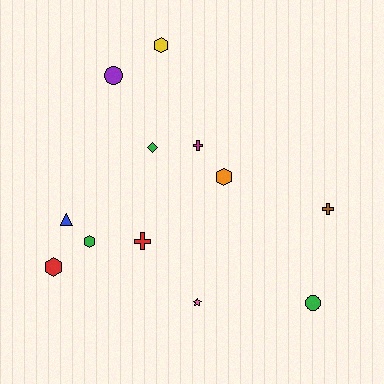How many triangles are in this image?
There is 1 triangle.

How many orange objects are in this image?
There is 1 orange object.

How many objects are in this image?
There are 12 objects.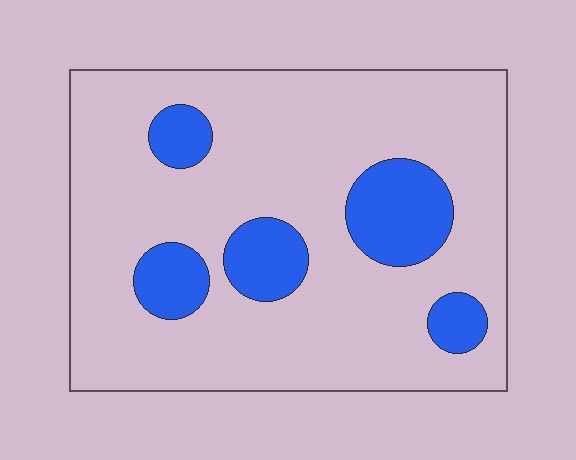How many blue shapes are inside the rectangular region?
5.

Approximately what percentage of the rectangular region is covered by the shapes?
Approximately 20%.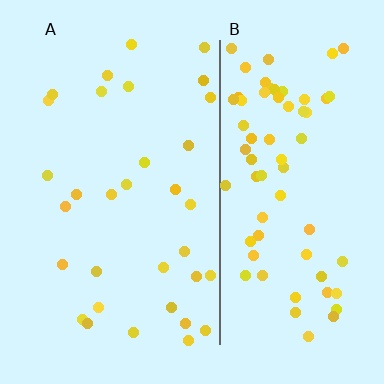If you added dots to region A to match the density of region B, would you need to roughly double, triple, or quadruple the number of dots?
Approximately double.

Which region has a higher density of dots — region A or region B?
B (the right).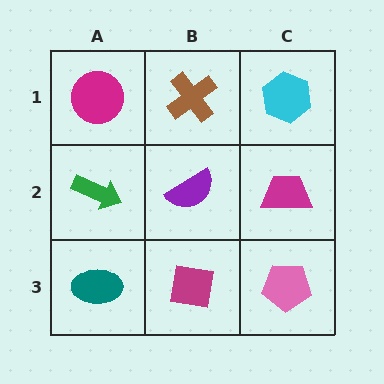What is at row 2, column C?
A magenta trapezoid.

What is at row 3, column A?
A teal ellipse.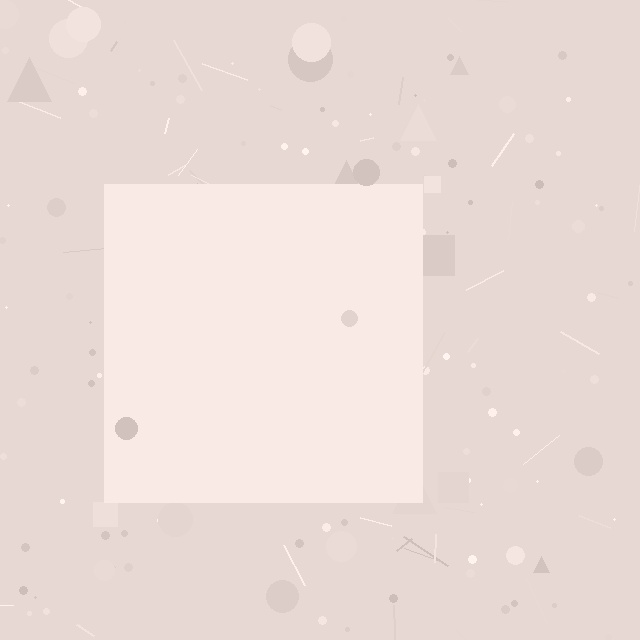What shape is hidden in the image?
A square is hidden in the image.